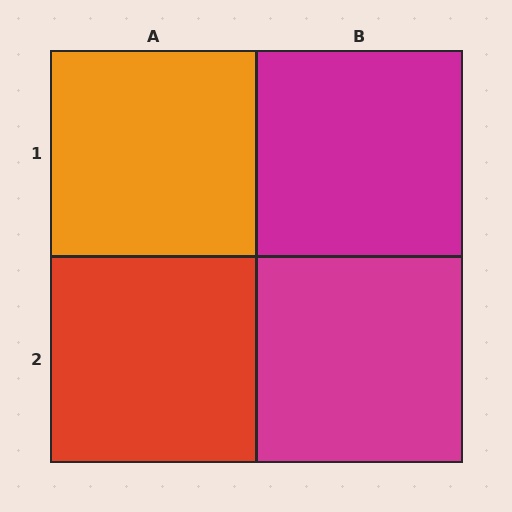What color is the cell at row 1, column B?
Magenta.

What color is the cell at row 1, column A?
Orange.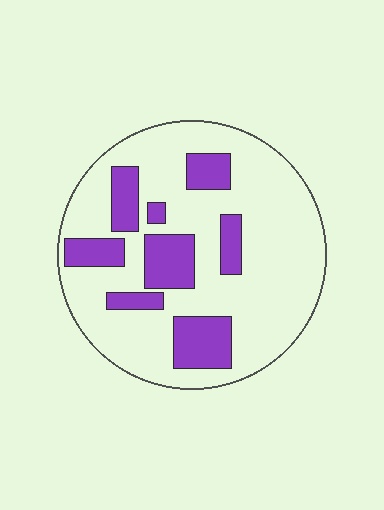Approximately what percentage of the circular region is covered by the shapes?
Approximately 25%.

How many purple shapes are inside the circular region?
8.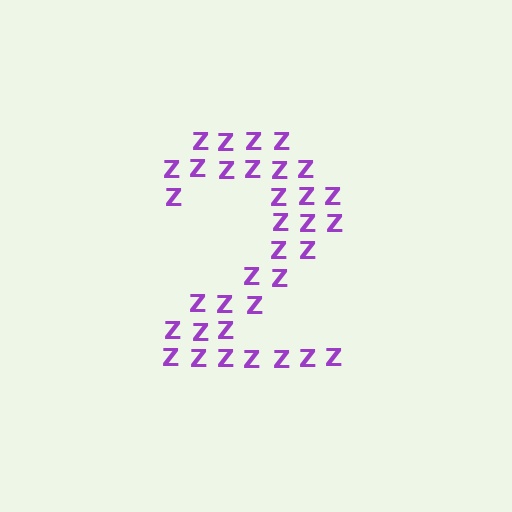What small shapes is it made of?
It is made of small letter Z's.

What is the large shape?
The large shape is the digit 2.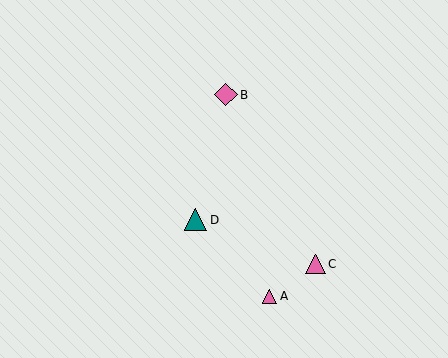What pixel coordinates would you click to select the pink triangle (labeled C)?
Click at (316, 264) to select the pink triangle C.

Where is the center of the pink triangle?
The center of the pink triangle is at (270, 296).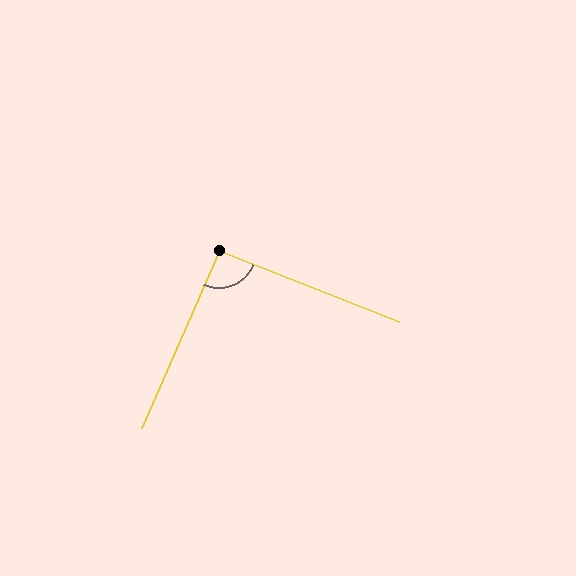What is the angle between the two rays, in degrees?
Approximately 92 degrees.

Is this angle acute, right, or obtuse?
It is approximately a right angle.